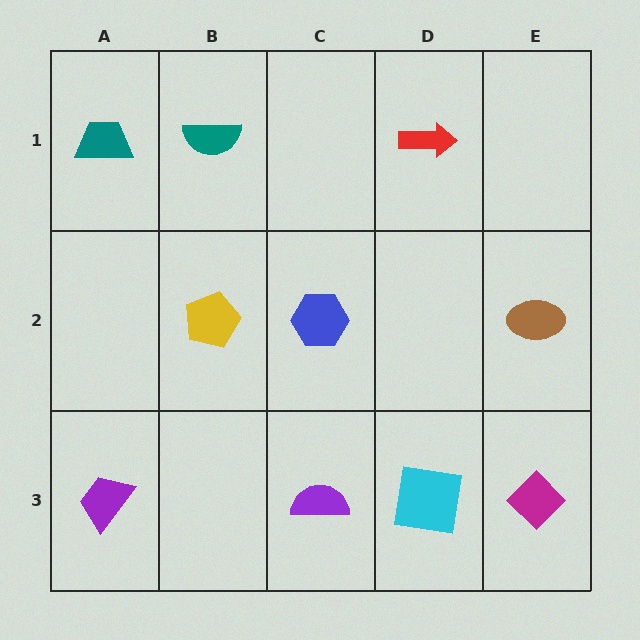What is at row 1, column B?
A teal semicircle.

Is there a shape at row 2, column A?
No, that cell is empty.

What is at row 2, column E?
A brown ellipse.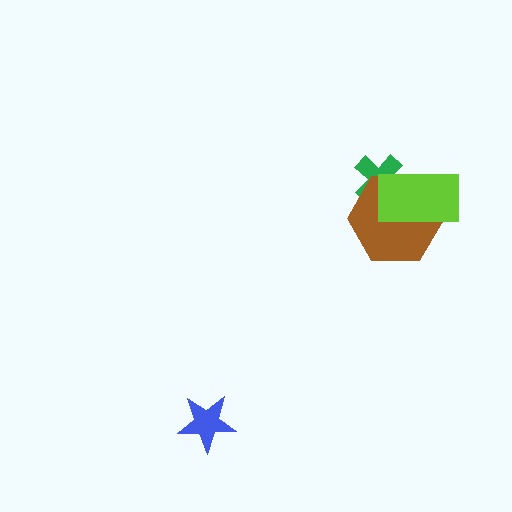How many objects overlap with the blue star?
0 objects overlap with the blue star.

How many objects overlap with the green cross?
2 objects overlap with the green cross.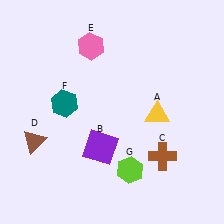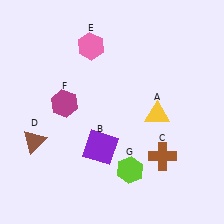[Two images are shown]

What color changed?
The hexagon (F) changed from teal in Image 1 to magenta in Image 2.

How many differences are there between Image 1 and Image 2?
There is 1 difference between the two images.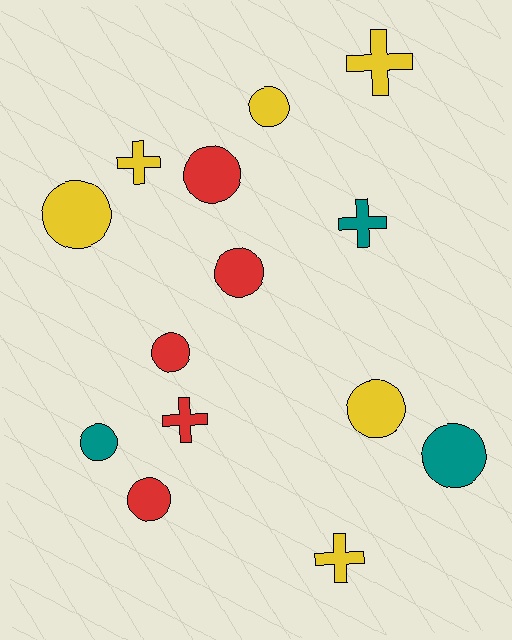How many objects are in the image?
There are 14 objects.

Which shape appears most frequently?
Circle, with 9 objects.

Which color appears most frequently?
Yellow, with 6 objects.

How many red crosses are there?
There is 1 red cross.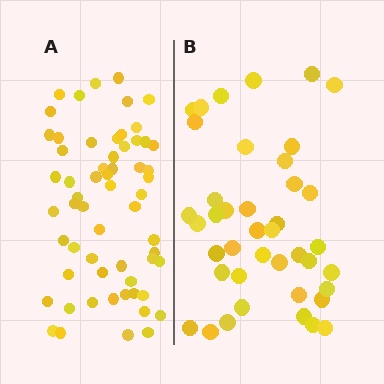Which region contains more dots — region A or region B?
Region A (the left region) has more dots.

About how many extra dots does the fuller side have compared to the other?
Region A has approximately 20 more dots than region B.